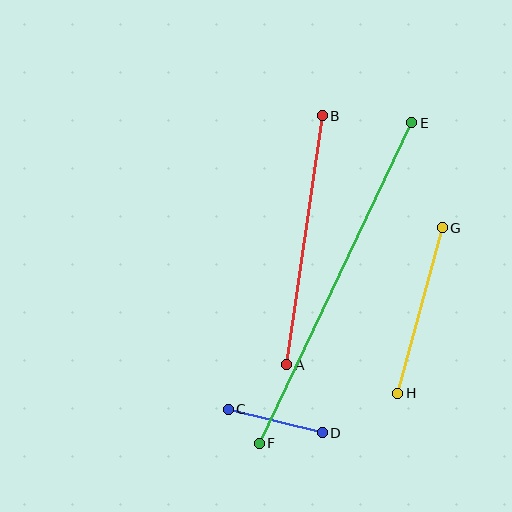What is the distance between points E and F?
The distance is approximately 355 pixels.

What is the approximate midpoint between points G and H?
The midpoint is at approximately (420, 311) pixels.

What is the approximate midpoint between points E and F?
The midpoint is at approximately (336, 283) pixels.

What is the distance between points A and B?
The distance is approximately 251 pixels.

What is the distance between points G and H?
The distance is approximately 172 pixels.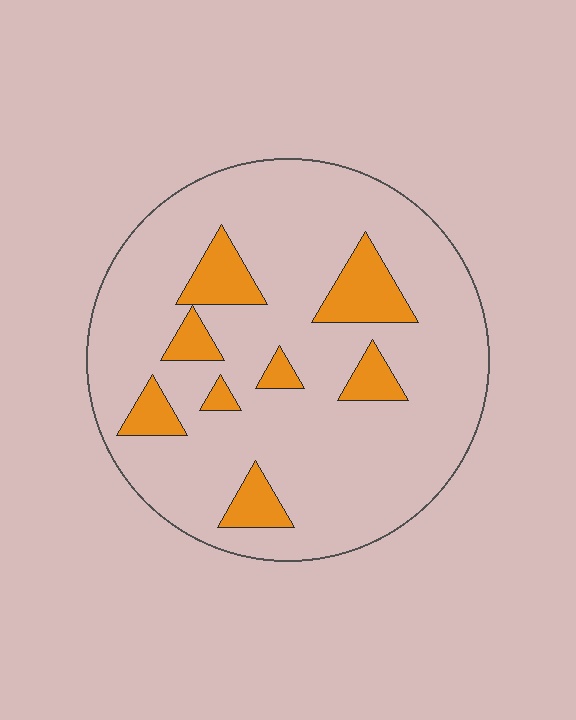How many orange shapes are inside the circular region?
8.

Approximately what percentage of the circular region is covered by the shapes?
Approximately 15%.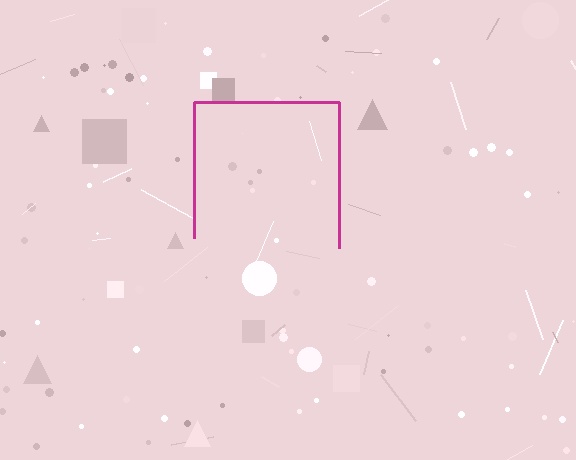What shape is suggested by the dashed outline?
The dashed outline suggests a square.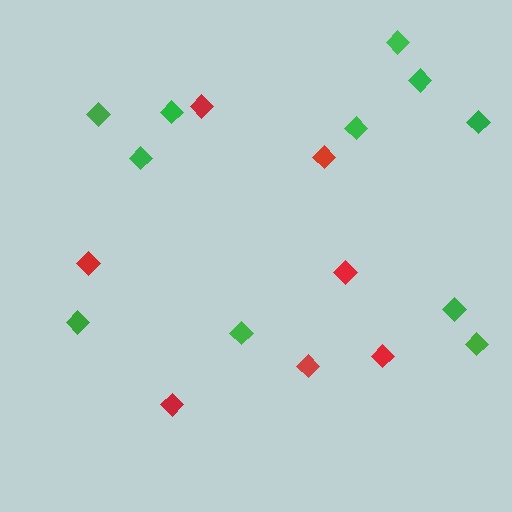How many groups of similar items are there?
There are 2 groups: one group of green diamonds (11) and one group of red diamonds (7).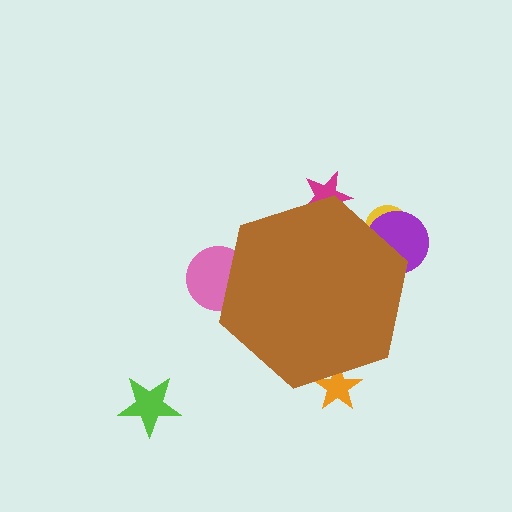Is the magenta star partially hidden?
Yes, the magenta star is partially hidden behind the brown hexagon.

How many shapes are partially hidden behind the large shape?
5 shapes are partially hidden.